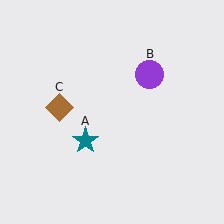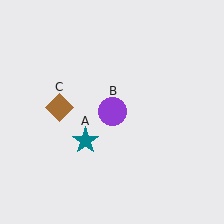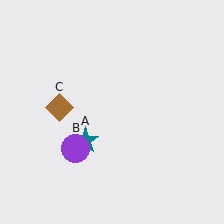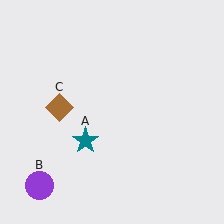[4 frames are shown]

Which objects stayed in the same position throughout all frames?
Teal star (object A) and brown diamond (object C) remained stationary.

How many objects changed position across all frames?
1 object changed position: purple circle (object B).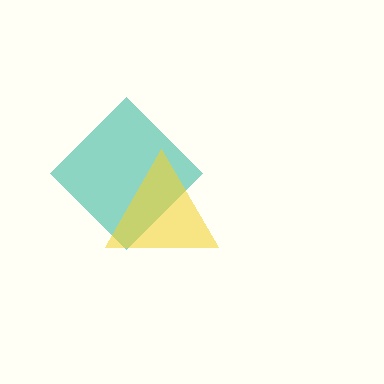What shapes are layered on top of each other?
The layered shapes are: a teal diamond, a yellow triangle.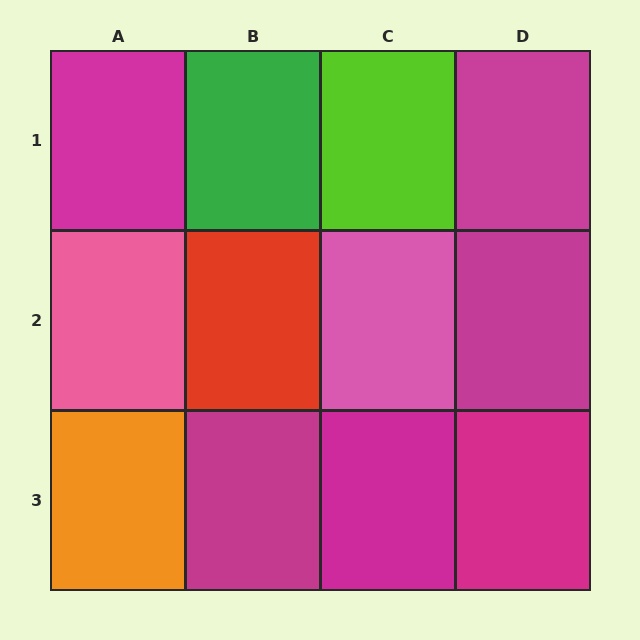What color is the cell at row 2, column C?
Pink.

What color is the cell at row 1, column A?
Magenta.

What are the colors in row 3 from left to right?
Orange, magenta, magenta, magenta.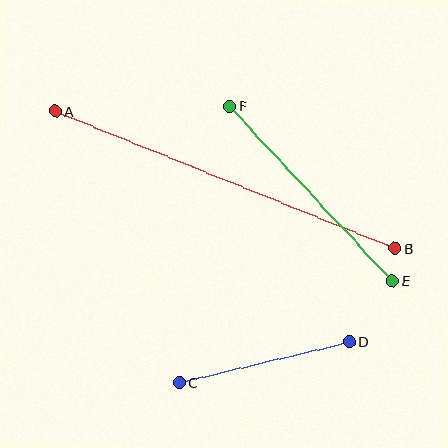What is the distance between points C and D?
The distance is approximately 175 pixels.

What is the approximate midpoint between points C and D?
The midpoint is at approximately (264, 362) pixels.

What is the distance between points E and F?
The distance is approximately 238 pixels.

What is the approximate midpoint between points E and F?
The midpoint is at approximately (311, 194) pixels.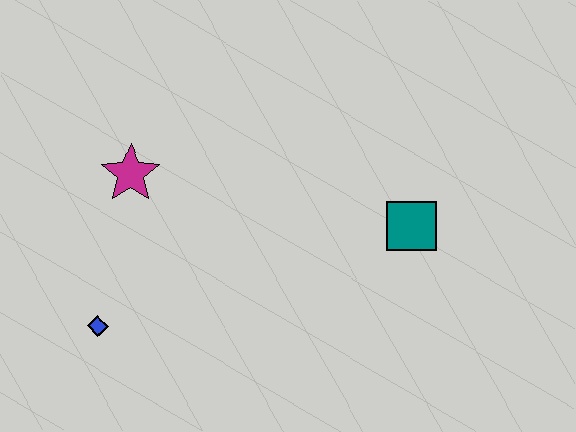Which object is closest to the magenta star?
The blue diamond is closest to the magenta star.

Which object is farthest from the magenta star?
The teal square is farthest from the magenta star.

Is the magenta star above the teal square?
Yes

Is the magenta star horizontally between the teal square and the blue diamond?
Yes